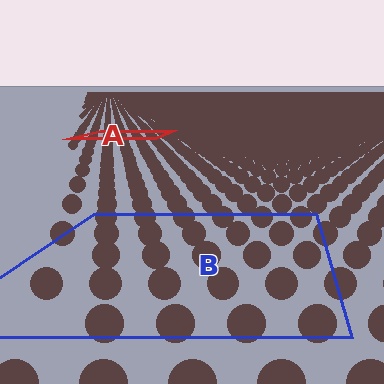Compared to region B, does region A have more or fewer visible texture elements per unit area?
Region A has more texture elements per unit area — they are packed more densely because it is farther away.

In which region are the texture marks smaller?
The texture marks are smaller in region A, because it is farther away.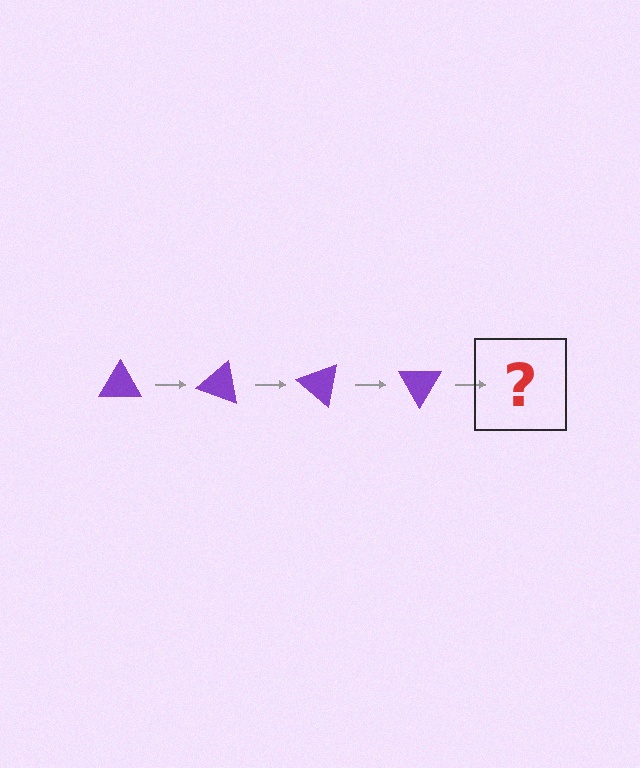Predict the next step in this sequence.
The next step is a purple triangle rotated 80 degrees.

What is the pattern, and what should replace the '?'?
The pattern is that the triangle rotates 20 degrees each step. The '?' should be a purple triangle rotated 80 degrees.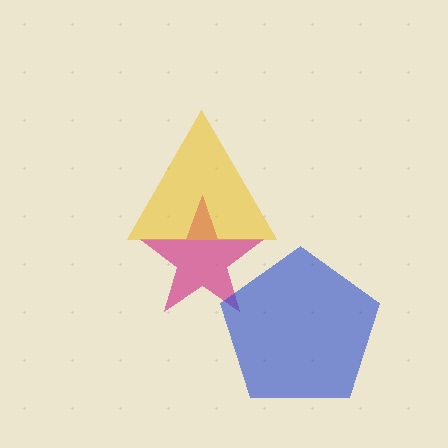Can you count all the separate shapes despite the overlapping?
Yes, there are 3 separate shapes.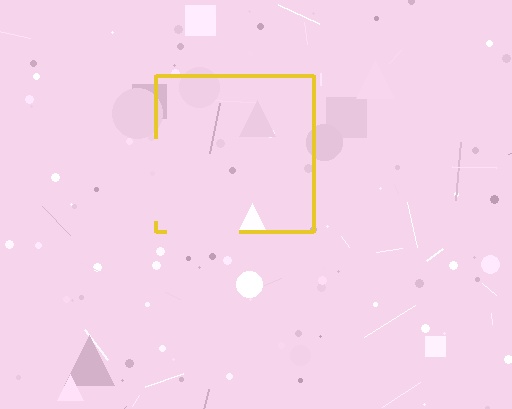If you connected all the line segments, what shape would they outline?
They would outline a square.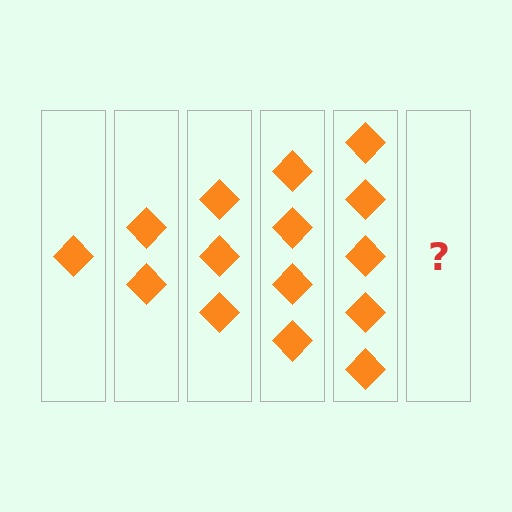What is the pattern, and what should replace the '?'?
The pattern is that each step adds one more diamond. The '?' should be 6 diamonds.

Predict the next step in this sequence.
The next step is 6 diamonds.